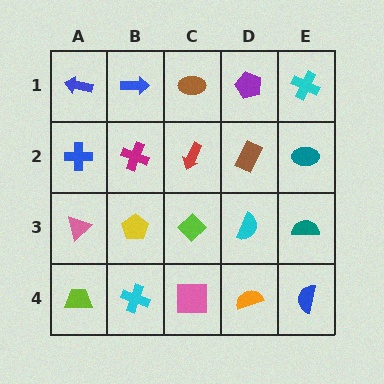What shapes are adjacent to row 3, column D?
A brown rectangle (row 2, column D), an orange semicircle (row 4, column D), a lime diamond (row 3, column C), a teal semicircle (row 3, column E).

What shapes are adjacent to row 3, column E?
A teal ellipse (row 2, column E), a blue semicircle (row 4, column E), a cyan semicircle (row 3, column D).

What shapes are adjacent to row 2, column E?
A cyan cross (row 1, column E), a teal semicircle (row 3, column E), a brown rectangle (row 2, column D).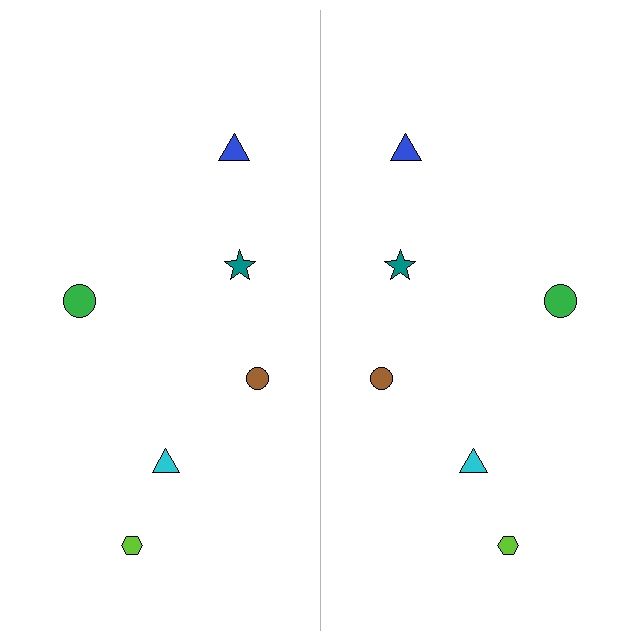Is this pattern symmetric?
Yes, this pattern has bilateral (reflection) symmetry.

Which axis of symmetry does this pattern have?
The pattern has a vertical axis of symmetry running through the center of the image.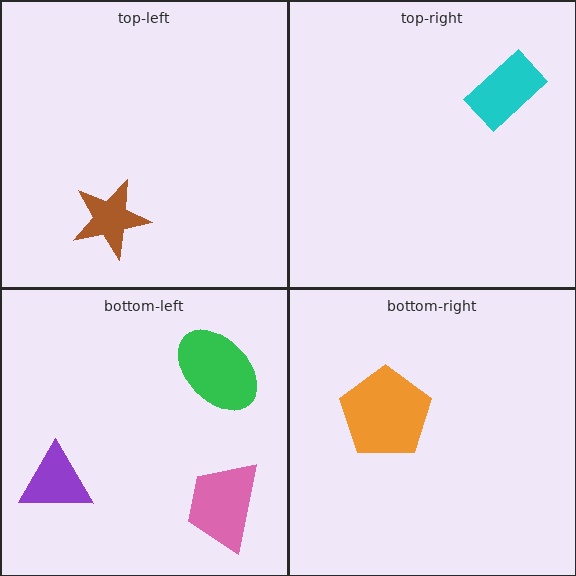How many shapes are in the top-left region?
1.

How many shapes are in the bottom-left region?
3.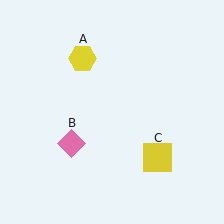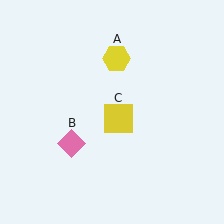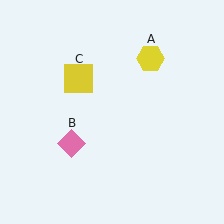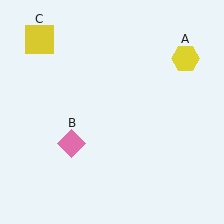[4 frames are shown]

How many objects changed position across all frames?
2 objects changed position: yellow hexagon (object A), yellow square (object C).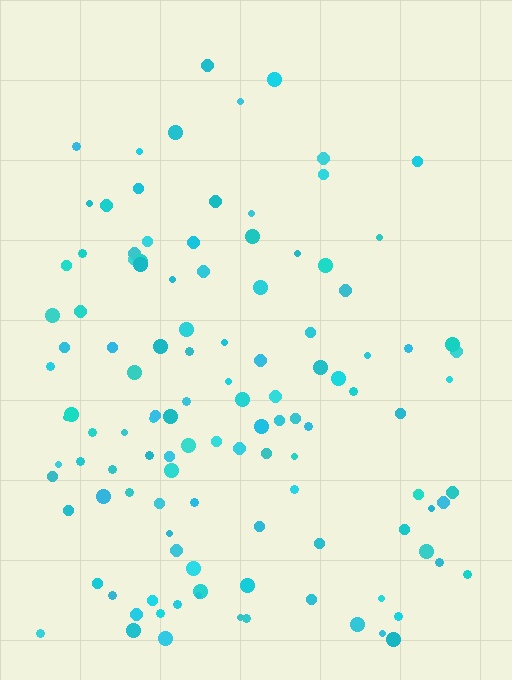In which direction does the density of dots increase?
From top to bottom, with the bottom side densest.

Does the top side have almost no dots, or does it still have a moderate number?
Still a moderate number, just noticeably fewer than the bottom.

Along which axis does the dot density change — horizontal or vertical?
Vertical.